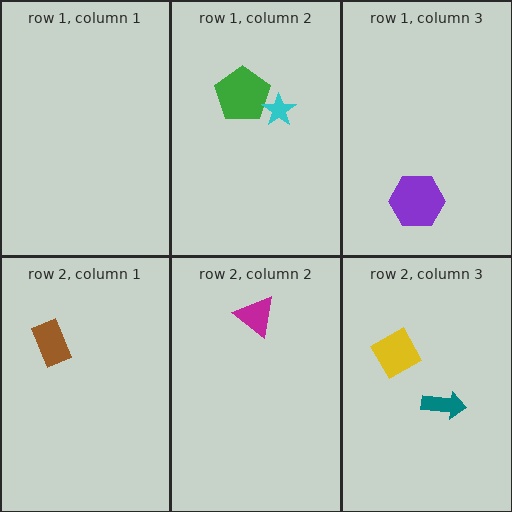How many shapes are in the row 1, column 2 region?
2.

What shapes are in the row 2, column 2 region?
The magenta triangle.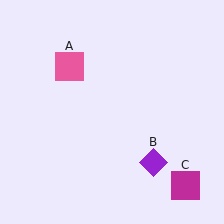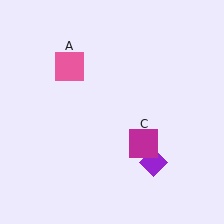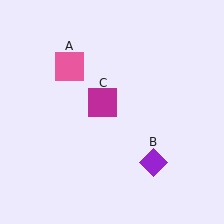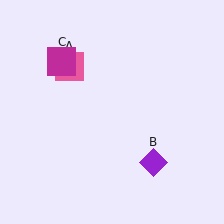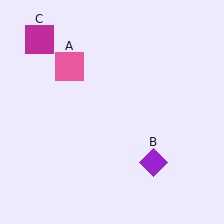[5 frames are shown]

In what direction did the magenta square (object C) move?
The magenta square (object C) moved up and to the left.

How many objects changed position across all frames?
1 object changed position: magenta square (object C).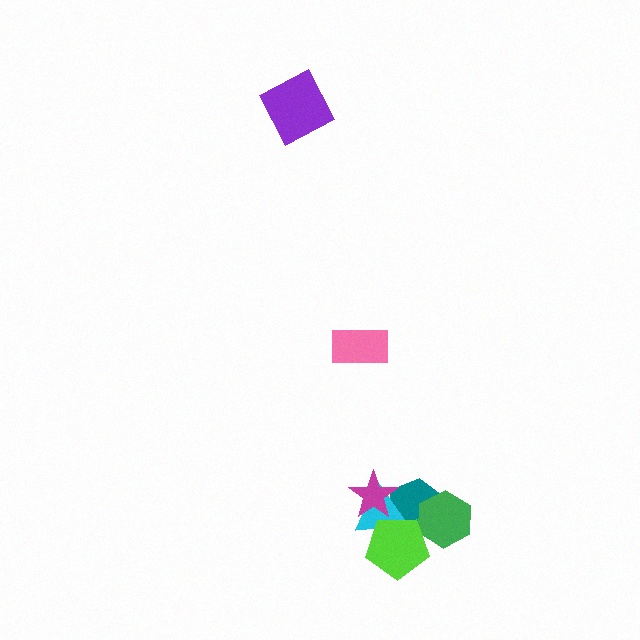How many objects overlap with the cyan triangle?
3 objects overlap with the cyan triangle.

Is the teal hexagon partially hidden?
Yes, it is partially covered by another shape.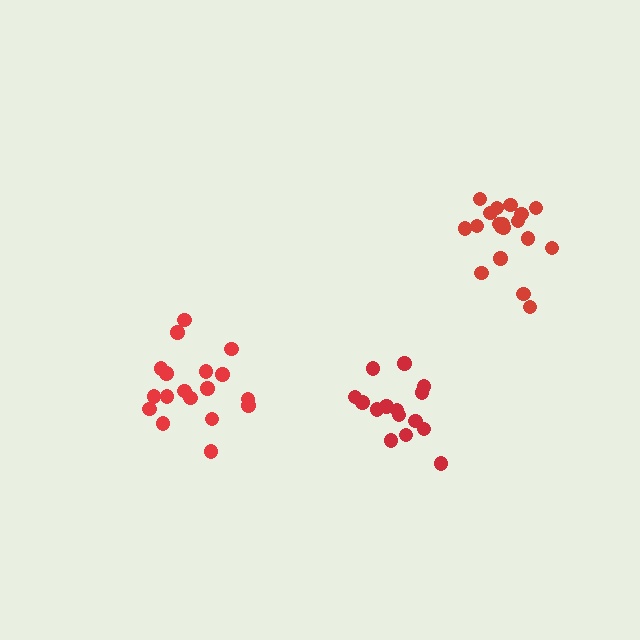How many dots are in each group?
Group 1: 18 dots, Group 2: 19 dots, Group 3: 15 dots (52 total).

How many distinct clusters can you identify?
There are 3 distinct clusters.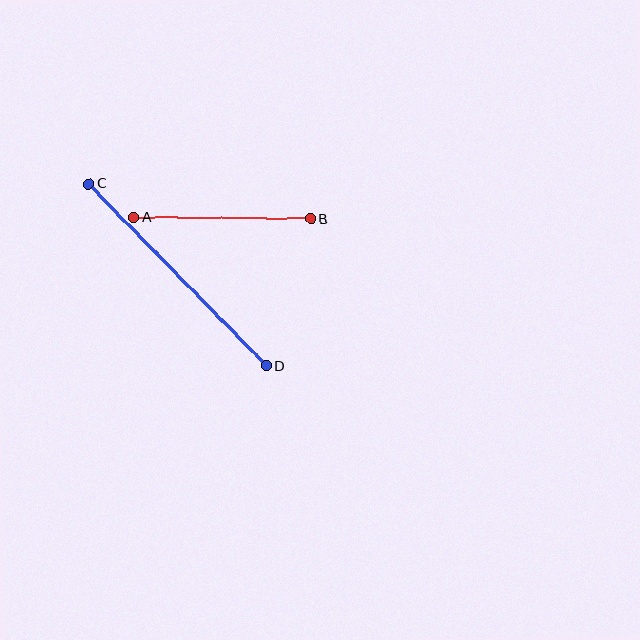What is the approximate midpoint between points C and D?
The midpoint is at approximately (177, 275) pixels.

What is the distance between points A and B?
The distance is approximately 176 pixels.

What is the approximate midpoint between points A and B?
The midpoint is at approximately (223, 218) pixels.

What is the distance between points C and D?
The distance is approximately 254 pixels.